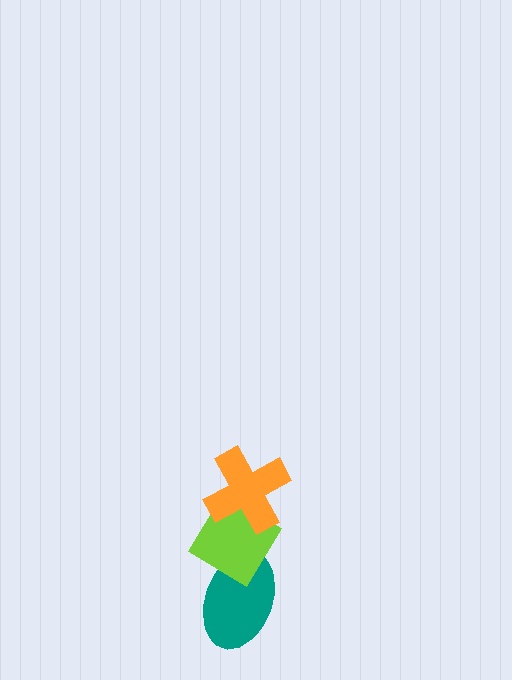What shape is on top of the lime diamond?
The orange cross is on top of the lime diamond.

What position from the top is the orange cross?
The orange cross is 1st from the top.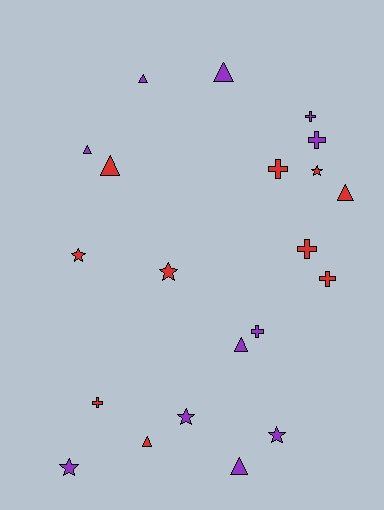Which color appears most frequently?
Purple, with 11 objects.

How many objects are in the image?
There are 21 objects.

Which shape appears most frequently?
Triangle, with 8 objects.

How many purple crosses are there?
There are 3 purple crosses.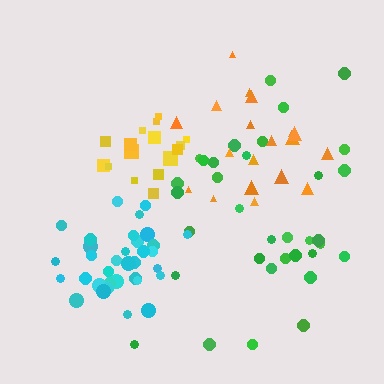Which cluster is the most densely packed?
Cyan.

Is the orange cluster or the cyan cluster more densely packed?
Cyan.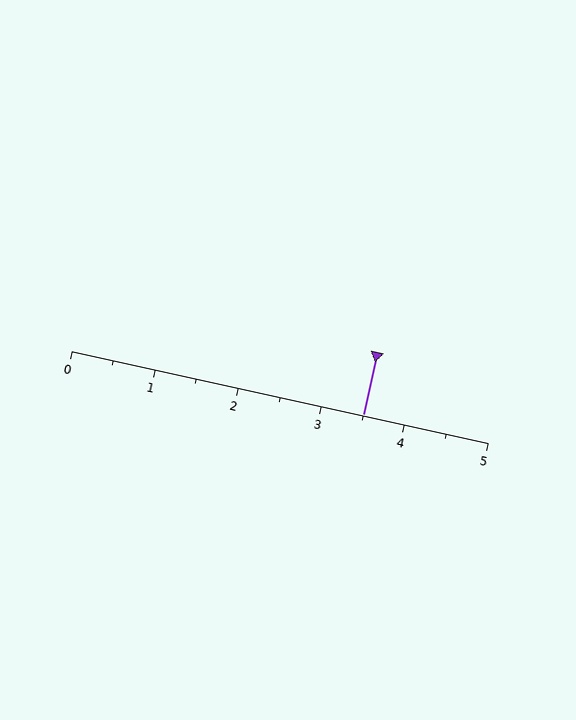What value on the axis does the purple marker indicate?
The marker indicates approximately 3.5.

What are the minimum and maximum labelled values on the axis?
The axis runs from 0 to 5.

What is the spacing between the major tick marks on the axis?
The major ticks are spaced 1 apart.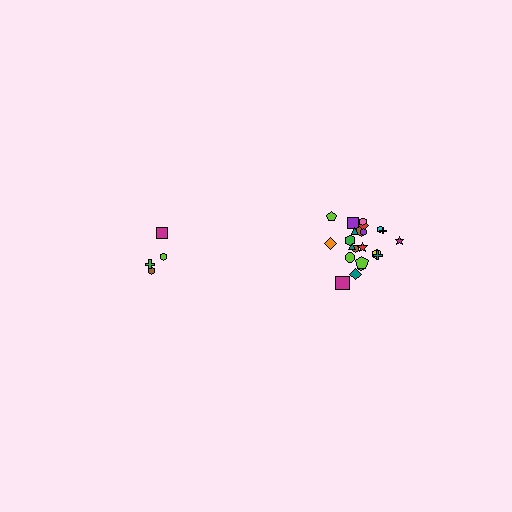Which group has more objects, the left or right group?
The right group.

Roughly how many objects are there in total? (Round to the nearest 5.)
Roughly 25 objects in total.